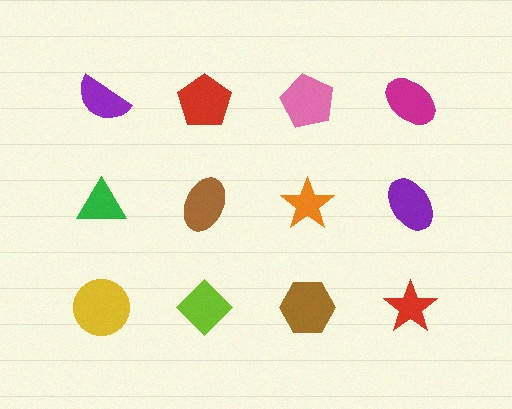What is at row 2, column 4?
A purple ellipse.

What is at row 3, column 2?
A lime diamond.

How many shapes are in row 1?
4 shapes.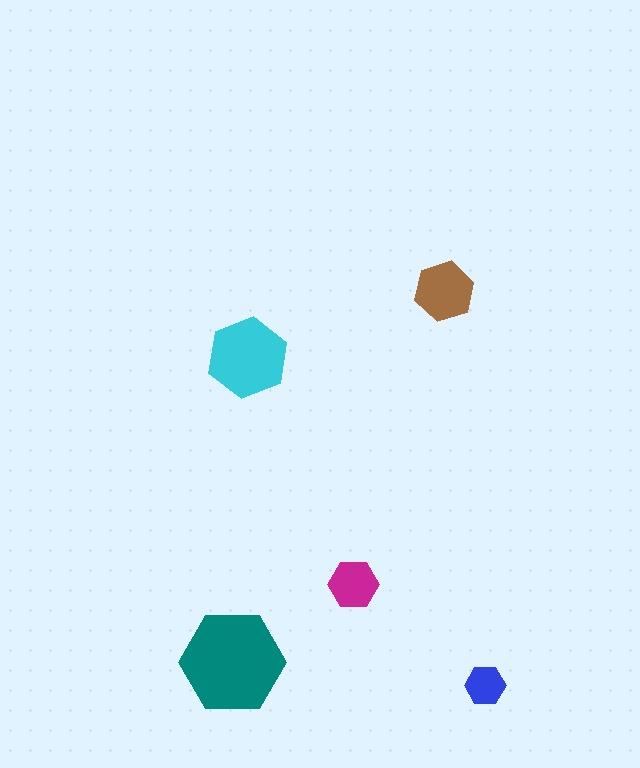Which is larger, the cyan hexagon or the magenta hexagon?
The cyan one.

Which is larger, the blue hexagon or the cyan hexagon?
The cyan one.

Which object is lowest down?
The blue hexagon is bottommost.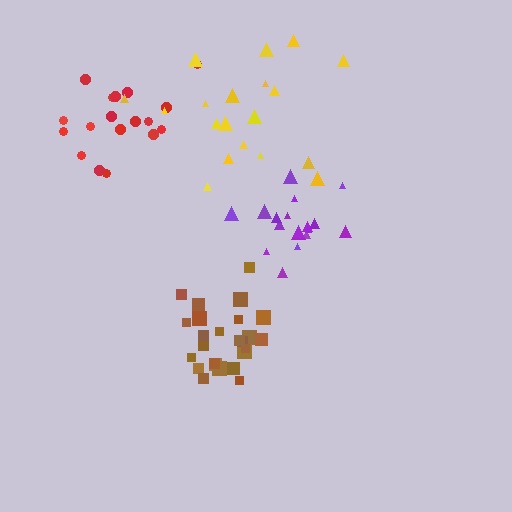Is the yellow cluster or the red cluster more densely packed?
Red.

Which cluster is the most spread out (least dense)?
Yellow.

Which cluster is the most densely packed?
Brown.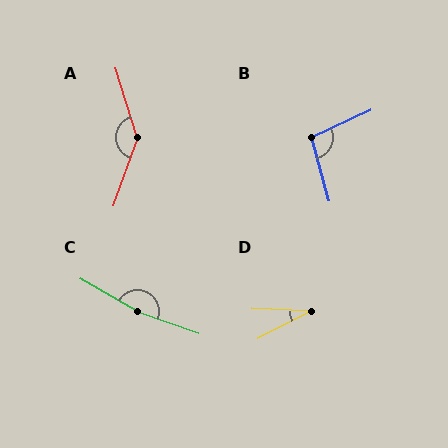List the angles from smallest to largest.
D (29°), B (99°), A (143°), C (169°).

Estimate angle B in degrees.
Approximately 99 degrees.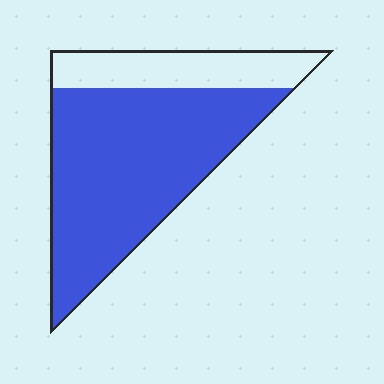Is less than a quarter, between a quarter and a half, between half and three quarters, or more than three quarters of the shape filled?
More than three quarters.